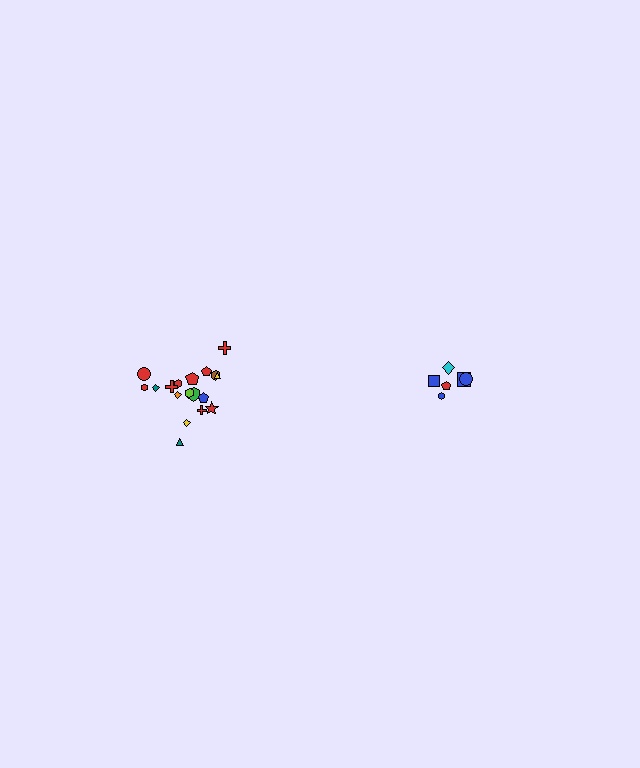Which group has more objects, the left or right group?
The left group.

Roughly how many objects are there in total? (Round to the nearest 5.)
Roughly 25 objects in total.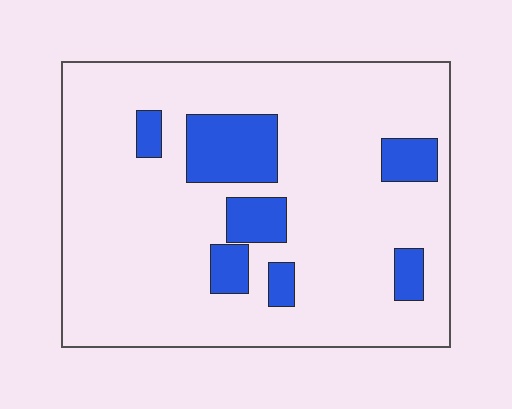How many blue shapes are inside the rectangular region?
7.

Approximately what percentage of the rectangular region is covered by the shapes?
Approximately 15%.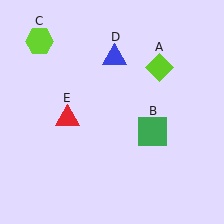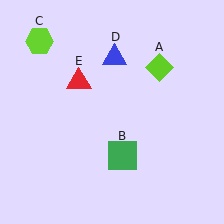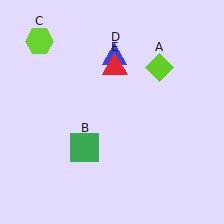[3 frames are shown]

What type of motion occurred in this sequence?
The green square (object B), red triangle (object E) rotated clockwise around the center of the scene.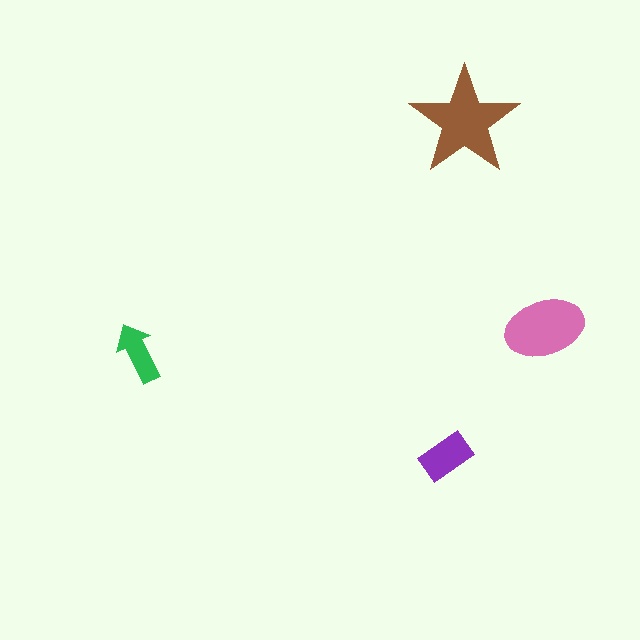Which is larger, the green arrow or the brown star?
The brown star.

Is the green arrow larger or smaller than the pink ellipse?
Smaller.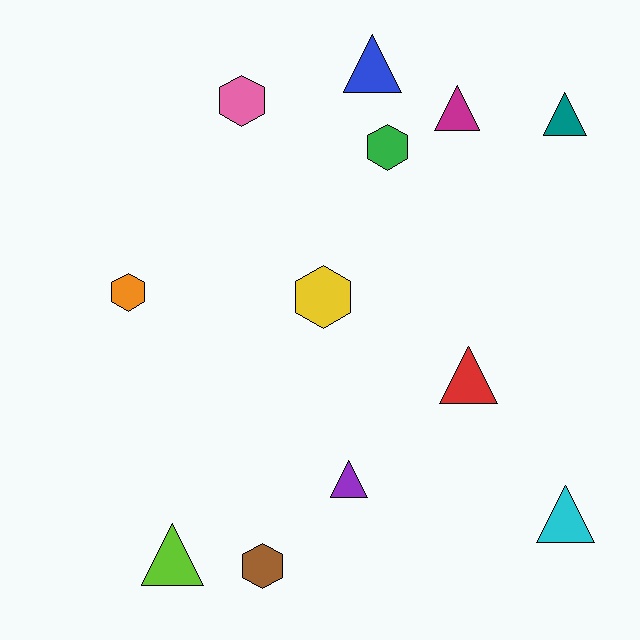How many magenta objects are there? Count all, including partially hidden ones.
There is 1 magenta object.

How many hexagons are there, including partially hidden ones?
There are 5 hexagons.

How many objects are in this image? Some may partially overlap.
There are 12 objects.